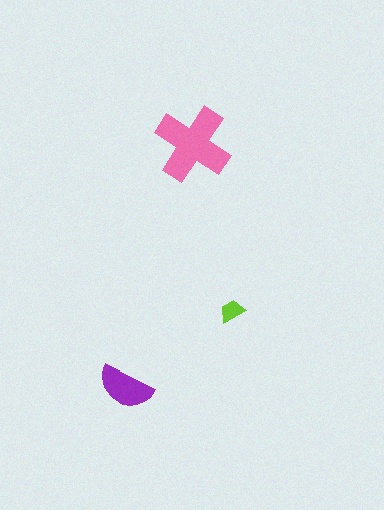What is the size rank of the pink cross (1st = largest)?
1st.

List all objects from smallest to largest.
The lime trapezoid, the purple semicircle, the pink cross.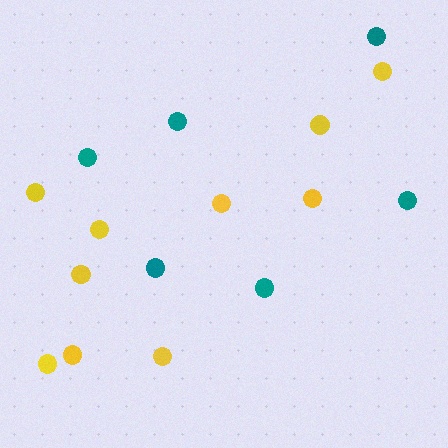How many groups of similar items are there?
There are 2 groups: one group of teal circles (6) and one group of yellow circles (10).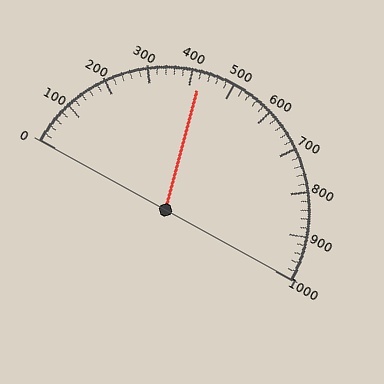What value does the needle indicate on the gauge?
The needle indicates approximately 420.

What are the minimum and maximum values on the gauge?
The gauge ranges from 0 to 1000.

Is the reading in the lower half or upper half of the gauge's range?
The reading is in the lower half of the range (0 to 1000).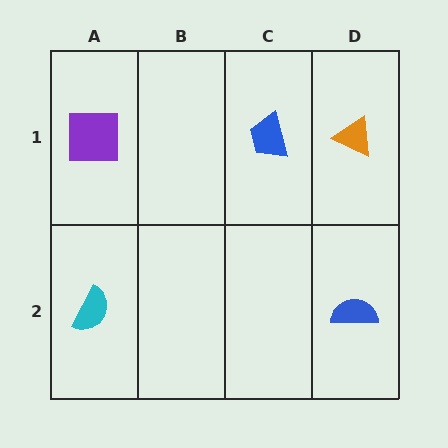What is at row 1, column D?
An orange triangle.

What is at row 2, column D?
A blue semicircle.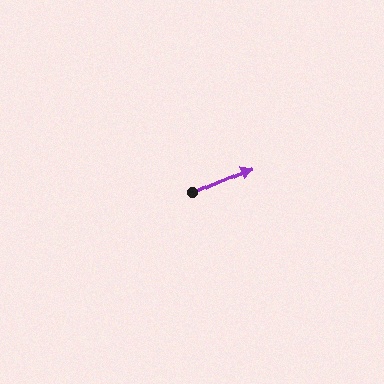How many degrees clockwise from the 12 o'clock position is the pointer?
Approximately 67 degrees.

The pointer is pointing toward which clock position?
Roughly 2 o'clock.